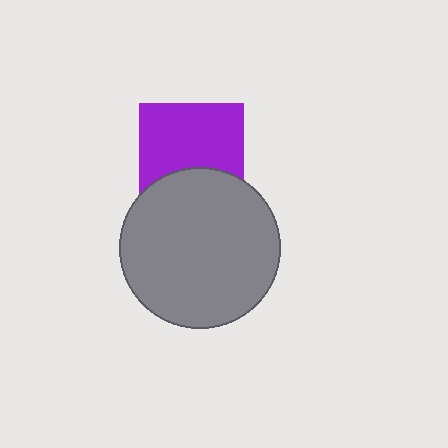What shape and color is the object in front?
The object in front is a gray circle.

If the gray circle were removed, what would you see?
You would see the complete purple square.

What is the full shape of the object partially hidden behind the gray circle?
The partially hidden object is a purple square.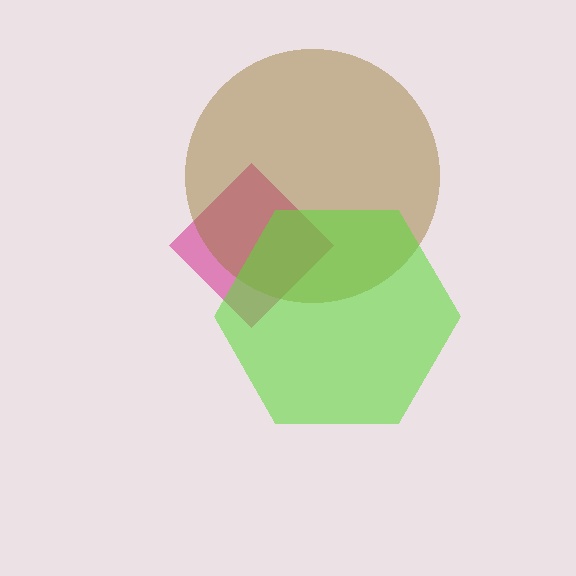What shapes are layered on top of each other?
The layered shapes are: a magenta diamond, a brown circle, a lime hexagon.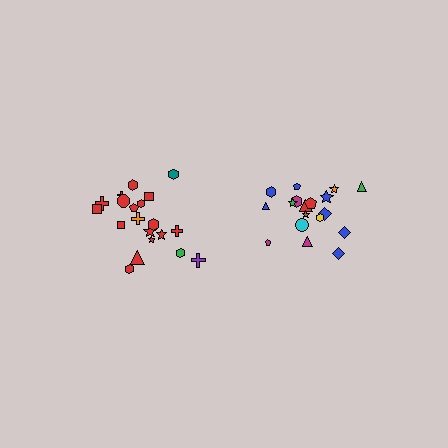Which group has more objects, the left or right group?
The left group.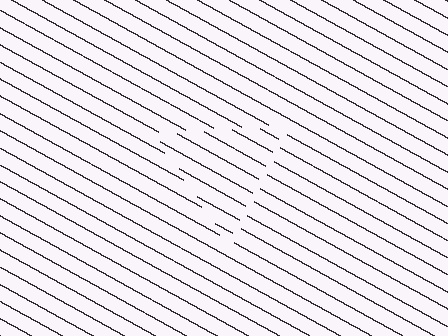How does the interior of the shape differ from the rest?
The interior of the shape contains the same grating, shifted by half a period — the contour is defined by the phase discontinuity where line-ends from the inner and outer gratings abut.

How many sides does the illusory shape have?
3 sides — the line-ends trace a triangle.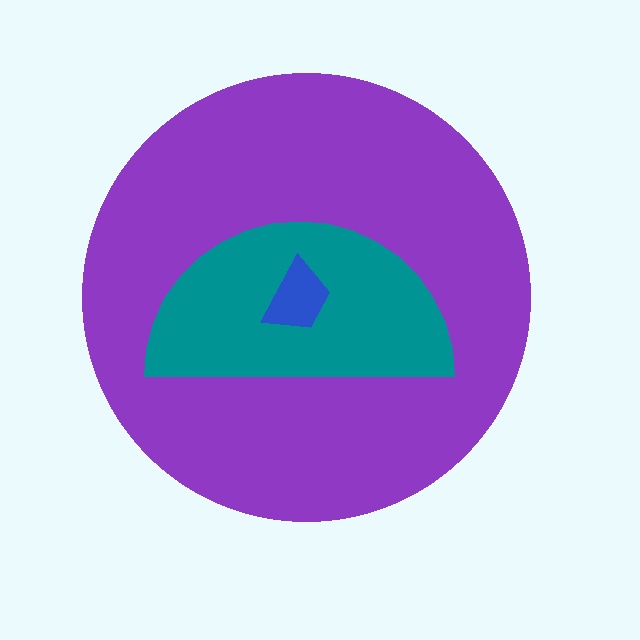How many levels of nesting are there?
3.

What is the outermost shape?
The purple circle.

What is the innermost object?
The blue trapezoid.